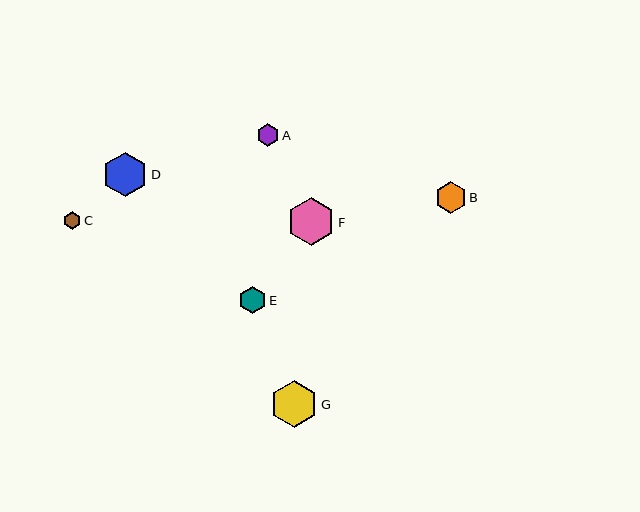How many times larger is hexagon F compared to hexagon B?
Hexagon F is approximately 1.5 times the size of hexagon B.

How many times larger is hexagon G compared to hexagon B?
Hexagon G is approximately 1.5 times the size of hexagon B.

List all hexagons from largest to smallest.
From largest to smallest: F, G, D, B, E, A, C.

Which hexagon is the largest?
Hexagon F is the largest with a size of approximately 47 pixels.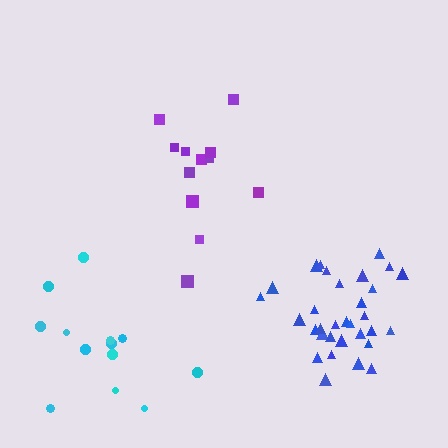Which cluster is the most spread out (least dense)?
Cyan.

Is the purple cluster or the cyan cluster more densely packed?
Purple.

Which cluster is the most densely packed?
Blue.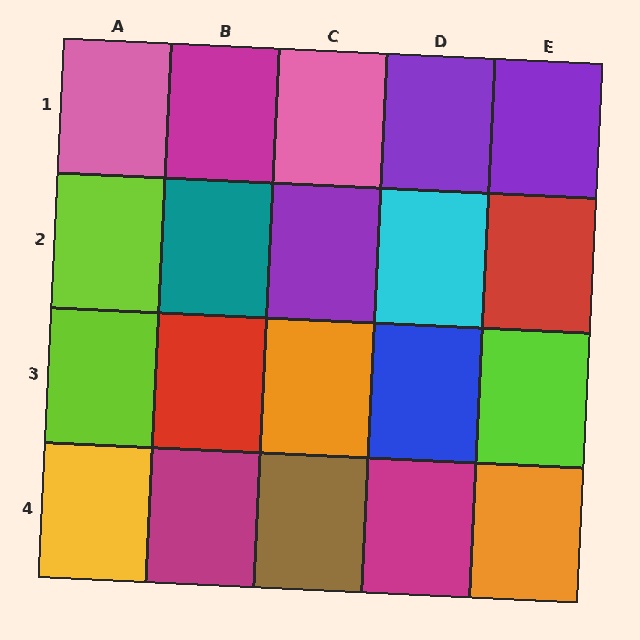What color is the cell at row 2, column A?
Lime.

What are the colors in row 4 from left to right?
Yellow, magenta, brown, magenta, orange.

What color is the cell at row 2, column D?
Cyan.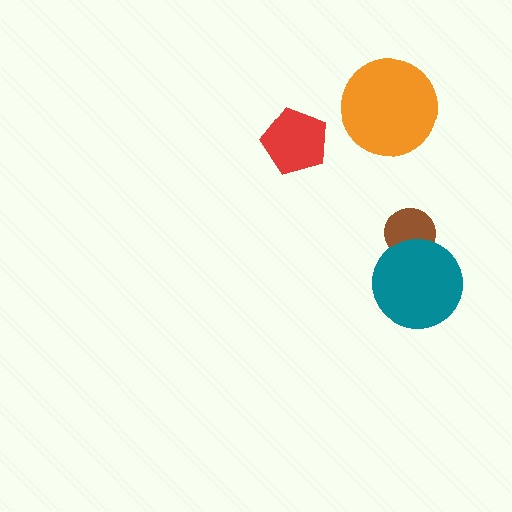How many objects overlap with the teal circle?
1 object overlaps with the teal circle.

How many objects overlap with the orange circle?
0 objects overlap with the orange circle.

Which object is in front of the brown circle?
The teal circle is in front of the brown circle.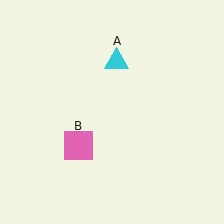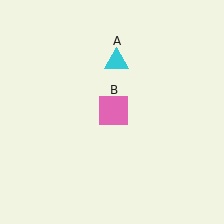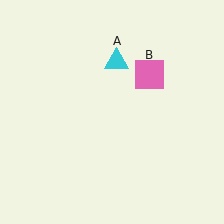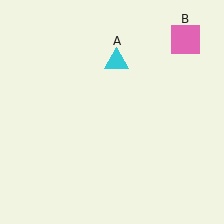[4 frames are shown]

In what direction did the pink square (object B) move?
The pink square (object B) moved up and to the right.